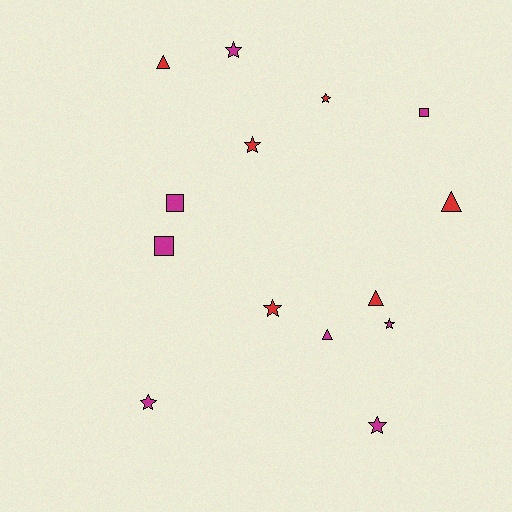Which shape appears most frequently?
Star, with 7 objects.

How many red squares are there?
There are no red squares.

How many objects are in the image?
There are 14 objects.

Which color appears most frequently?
Magenta, with 8 objects.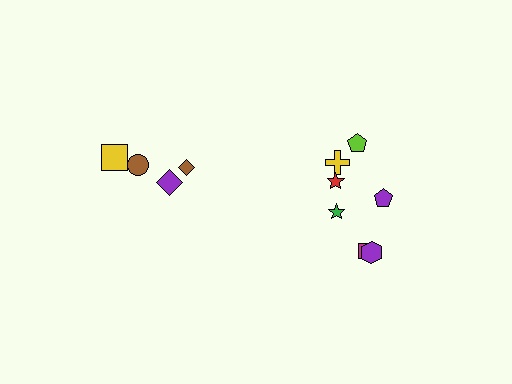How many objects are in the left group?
There are 4 objects.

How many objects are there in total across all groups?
There are 11 objects.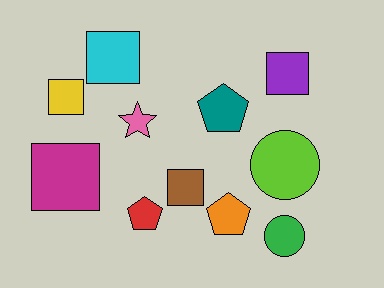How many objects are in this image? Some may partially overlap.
There are 11 objects.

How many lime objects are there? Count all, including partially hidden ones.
There is 1 lime object.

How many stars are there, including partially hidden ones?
There is 1 star.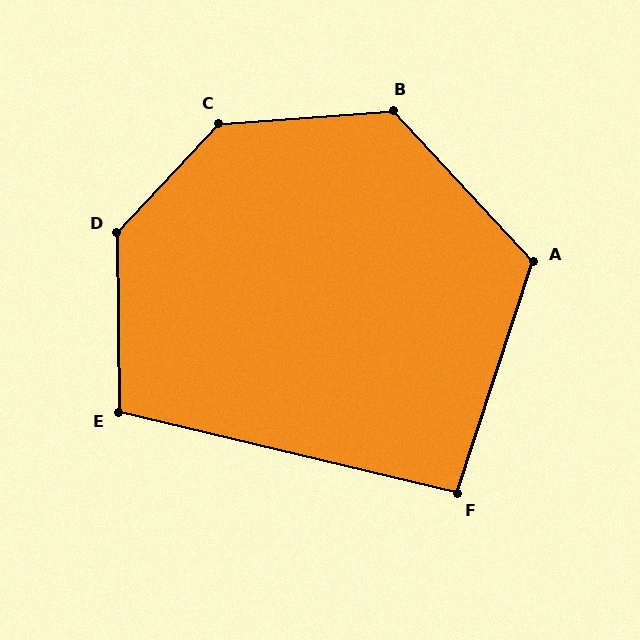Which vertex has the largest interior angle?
C, at approximately 137 degrees.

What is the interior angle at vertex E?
Approximately 104 degrees (obtuse).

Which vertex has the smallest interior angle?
F, at approximately 95 degrees.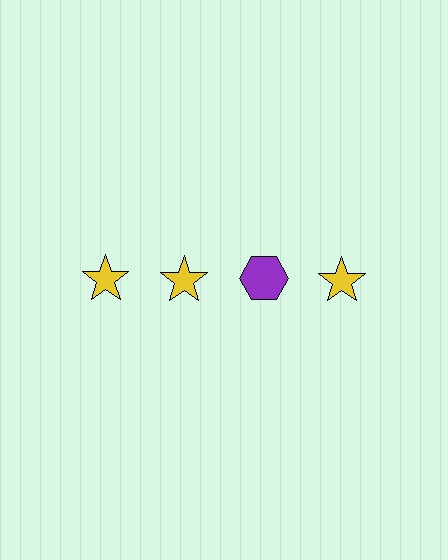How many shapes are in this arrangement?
There are 4 shapes arranged in a grid pattern.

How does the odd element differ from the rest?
It differs in both color (purple instead of yellow) and shape (hexagon instead of star).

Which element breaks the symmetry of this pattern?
The purple hexagon in the top row, center column breaks the symmetry. All other shapes are yellow stars.